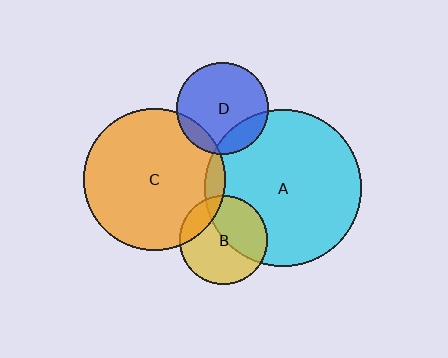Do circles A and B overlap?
Yes.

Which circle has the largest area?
Circle A (cyan).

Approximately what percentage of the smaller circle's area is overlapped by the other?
Approximately 45%.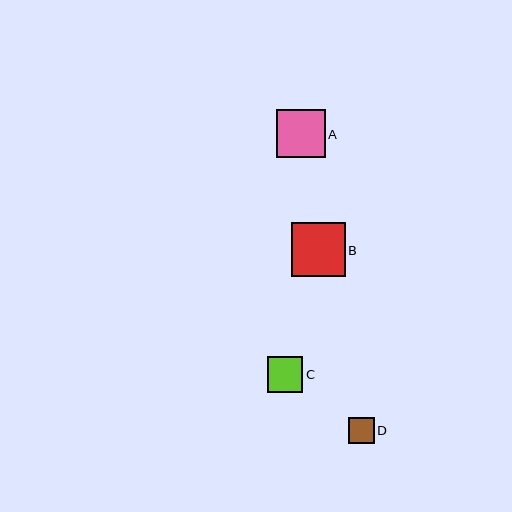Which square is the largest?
Square B is the largest with a size of approximately 54 pixels.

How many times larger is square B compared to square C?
Square B is approximately 1.5 times the size of square C.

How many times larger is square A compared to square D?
Square A is approximately 1.9 times the size of square D.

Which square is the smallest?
Square D is the smallest with a size of approximately 26 pixels.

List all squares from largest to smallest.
From largest to smallest: B, A, C, D.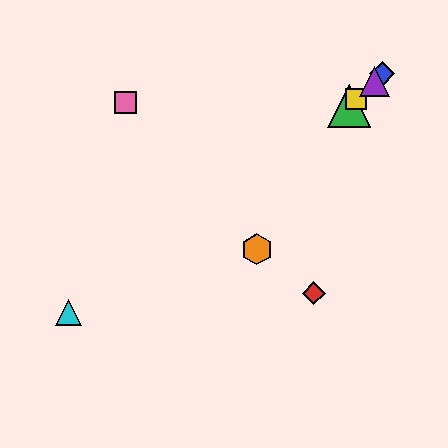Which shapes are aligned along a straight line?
The blue diamond, the green triangle, the yellow square, the purple triangle are aligned along a straight line.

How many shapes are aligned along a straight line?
4 shapes (the blue diamond, the green triangle, the yellow square, the purple triangle) are aligned along a straight line.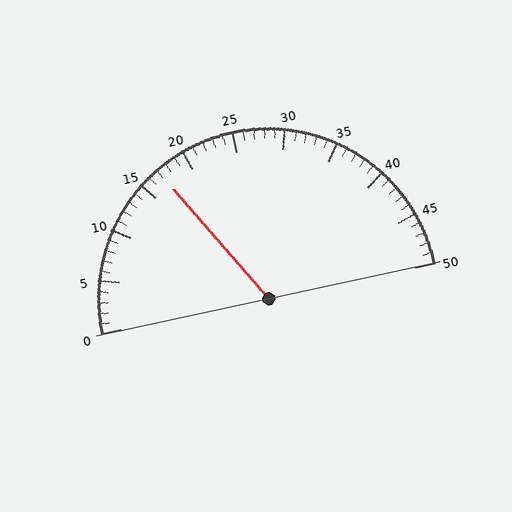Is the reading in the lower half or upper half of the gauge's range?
The reading is in the lower half of the range (0 to 50).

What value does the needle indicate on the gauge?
The needle indicates approximately 17.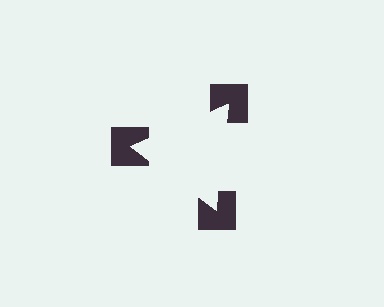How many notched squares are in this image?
There are 3 — one at each vertex of the illusory triangle.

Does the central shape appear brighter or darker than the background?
It typically appears slightly brighter than the background, even though no actual brightness change is drawn.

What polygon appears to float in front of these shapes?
An illusory triangle — its edges are inferred from the aligned wedge cuts in the notched squares, not physically drawn.